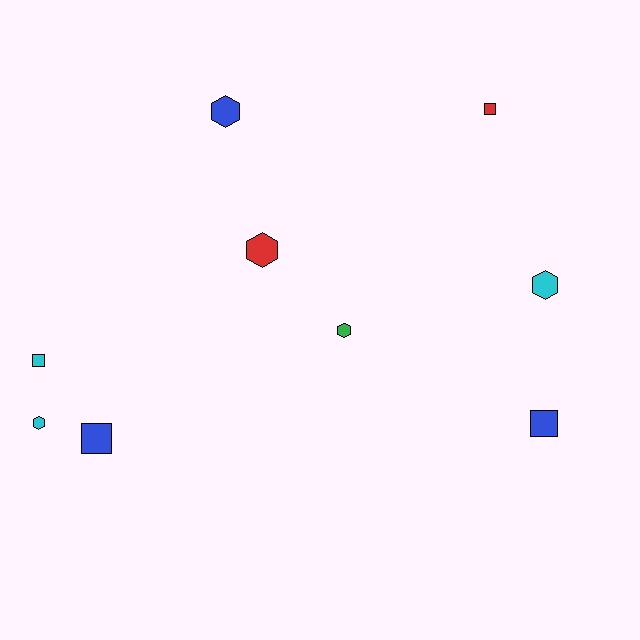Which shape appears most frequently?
Hexagon, with 5 objects.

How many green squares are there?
There are no green squares.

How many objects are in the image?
There are 9 objects.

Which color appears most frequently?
Blue, with 3 objects.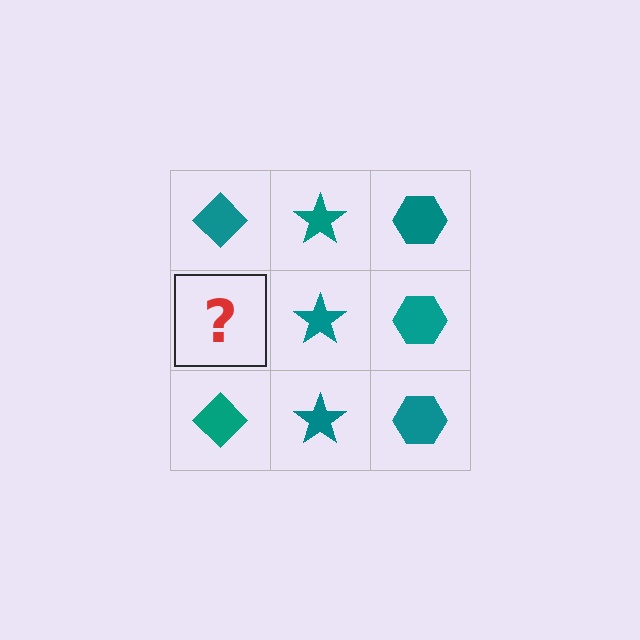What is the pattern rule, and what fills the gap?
The rule is that each column has a consistent shape. The gap should be filled with a teal diamond.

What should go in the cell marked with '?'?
The missing cell should contain a teal diamond.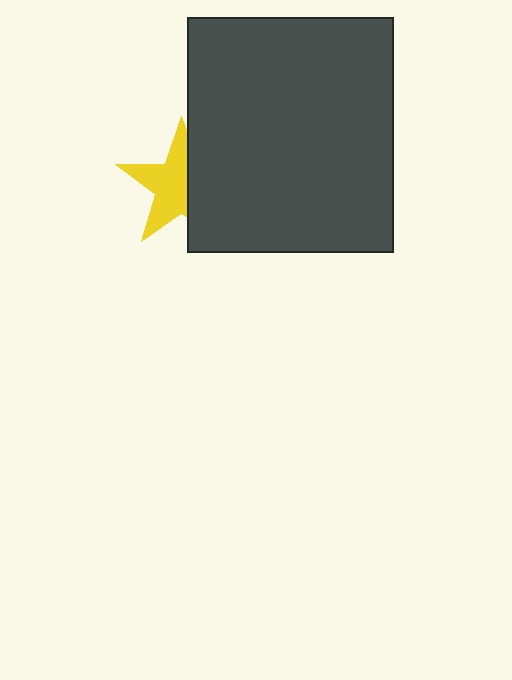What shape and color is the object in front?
The object in front is a dark gray rectangle.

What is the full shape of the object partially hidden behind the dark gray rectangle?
The partially hidden object is a yellow star.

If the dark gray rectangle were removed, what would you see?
You would see the complete yellow star.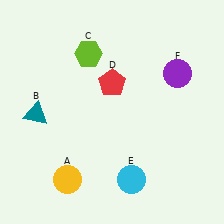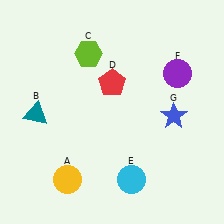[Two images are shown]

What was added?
A blue star (G) was added in Image 2.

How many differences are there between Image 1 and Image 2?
There is 1 difference between the two images.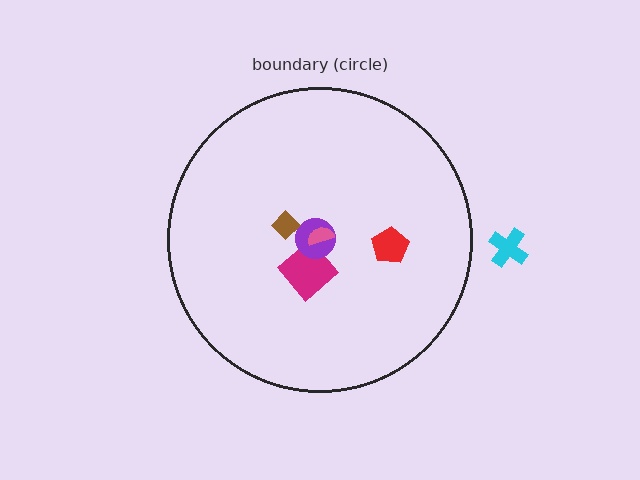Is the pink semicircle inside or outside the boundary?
Inside.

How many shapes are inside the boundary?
5 inside, 1 outside.